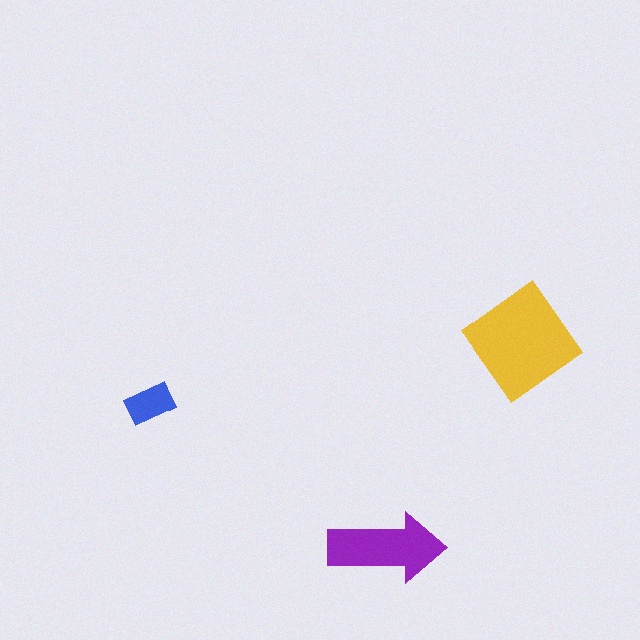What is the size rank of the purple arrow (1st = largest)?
2nd.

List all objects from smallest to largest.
The blue rectangle, the purple arrow, the yellow diamond.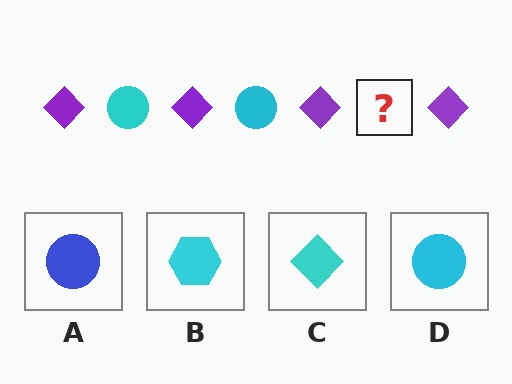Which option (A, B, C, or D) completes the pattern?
D.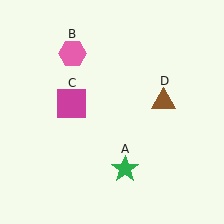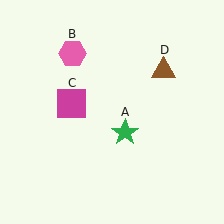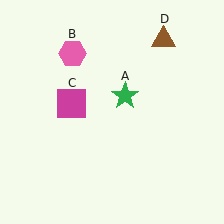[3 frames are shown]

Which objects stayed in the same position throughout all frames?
Pink hexagon (object B) and magenta square (object C) remained stationary.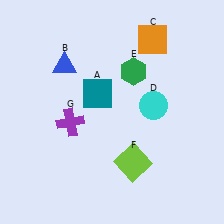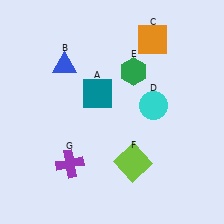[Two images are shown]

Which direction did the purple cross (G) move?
The purple cross (G) moved down.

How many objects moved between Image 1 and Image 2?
1 object moved between the two images.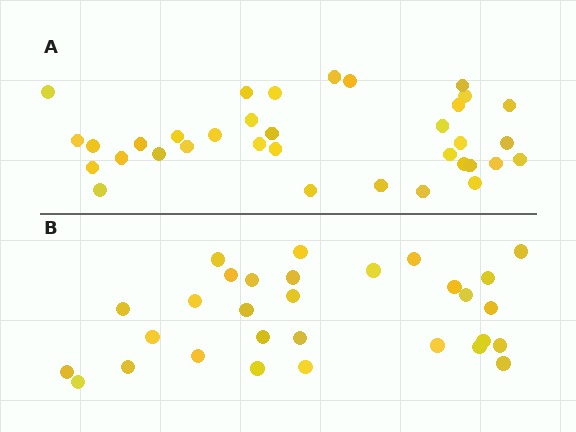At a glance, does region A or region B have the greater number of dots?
Region A (the top region) has more dots.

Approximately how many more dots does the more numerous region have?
Region A has about 5 more dots than region B.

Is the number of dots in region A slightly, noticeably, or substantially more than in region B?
Region A has only slightly more — the two regions are fairly close. The ratio is roughly 1.2 to 1.